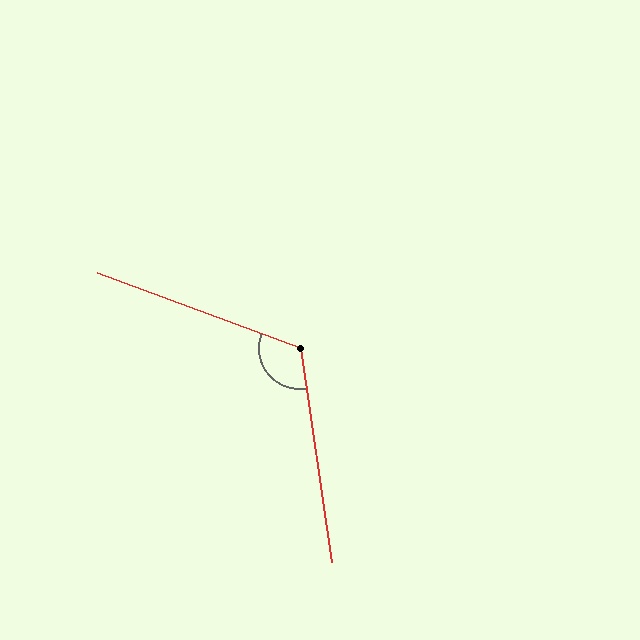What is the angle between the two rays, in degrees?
Approximately 119 degrees.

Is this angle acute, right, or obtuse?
It is obtuse.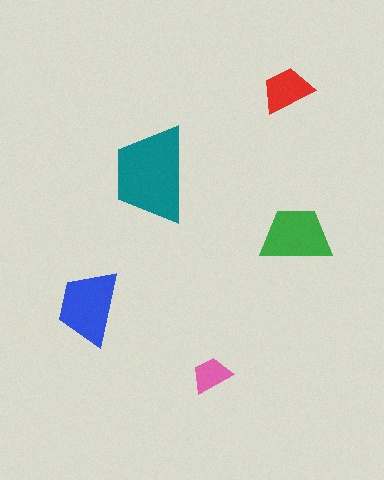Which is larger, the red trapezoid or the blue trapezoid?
The blue one.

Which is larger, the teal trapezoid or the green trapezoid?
The teal one.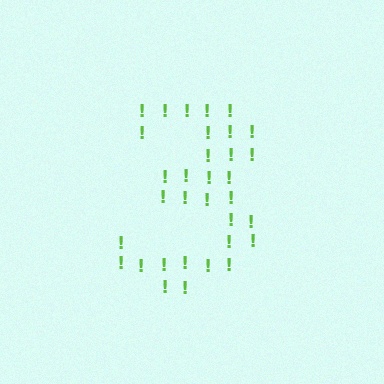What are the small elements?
The small elements are exclamation marks.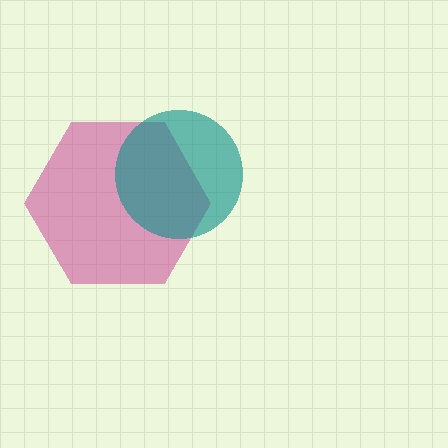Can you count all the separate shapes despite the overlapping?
Yes, there are 2 separate shapes.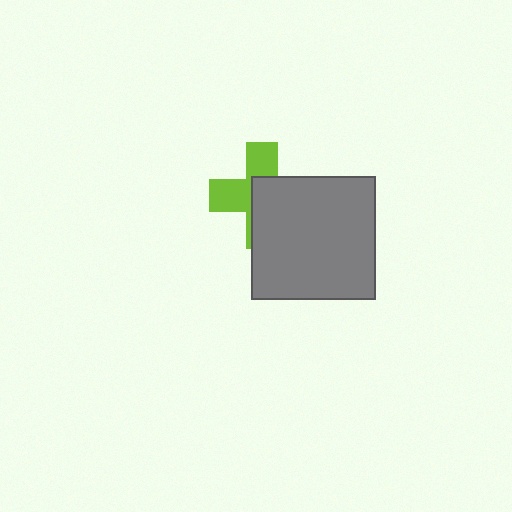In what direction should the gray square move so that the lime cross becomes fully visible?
The gray square should move toward the lower-right. That is the shortest direction to clear the overlap and leave the lime cross fully visible.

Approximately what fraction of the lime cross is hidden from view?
Roughly 54% of the lime cross is hidden behind the gray square.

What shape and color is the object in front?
The object in front is a gray square.